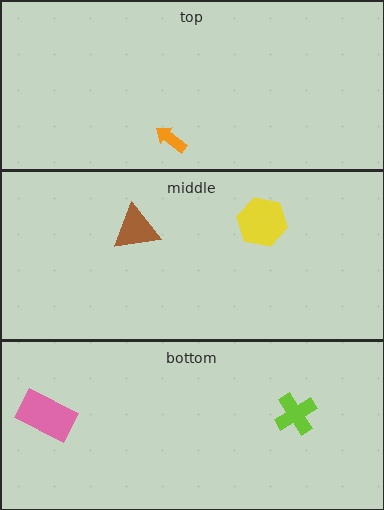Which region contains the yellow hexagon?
The middle region.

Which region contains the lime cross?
The bottom region.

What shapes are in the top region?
The orange arrow.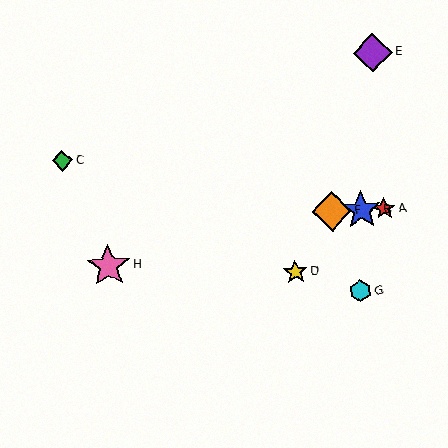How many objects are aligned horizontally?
3 objects (A, B, F) are aligned horizontally.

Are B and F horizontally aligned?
Yes, both are at y≈210.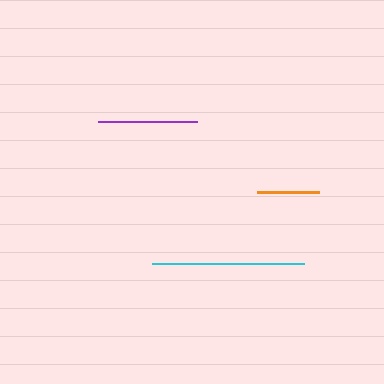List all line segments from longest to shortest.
From longest to shortest: cyan, purple, orange.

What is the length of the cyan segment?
The cyan segment is approximately 152 pixels long.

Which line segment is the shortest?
The orange line is the shortest at approximately 61 pixels.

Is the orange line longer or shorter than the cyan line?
The cyan line is longer than the orange line.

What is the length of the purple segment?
The purple segment is approximately 99 pixels long.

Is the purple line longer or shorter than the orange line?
The purple line is longer than the orange line.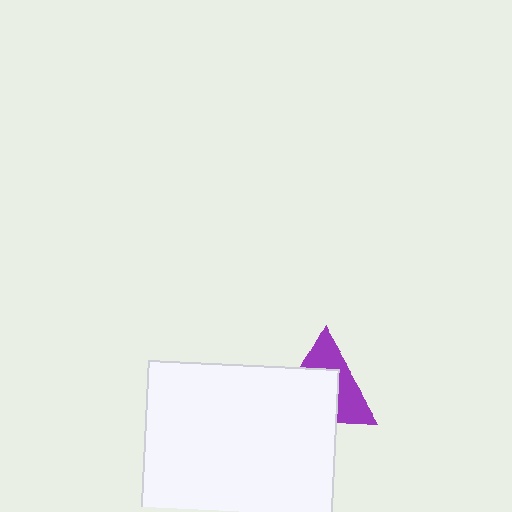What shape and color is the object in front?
The object in front is a white square.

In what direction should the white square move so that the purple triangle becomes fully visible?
The white square should move down. That is the shortest direction to clear the overlap and leave the purple triangle fully visible.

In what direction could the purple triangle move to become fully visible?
The purple triangle could move up. That would shift it out from behind the white square entirely.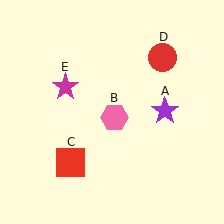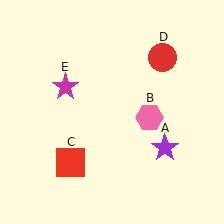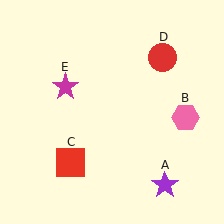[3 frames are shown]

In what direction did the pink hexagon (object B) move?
The pink hexagon (object B) moved right.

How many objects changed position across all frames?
2 objects changed position: purple star (object A), pink hexagon (object B).